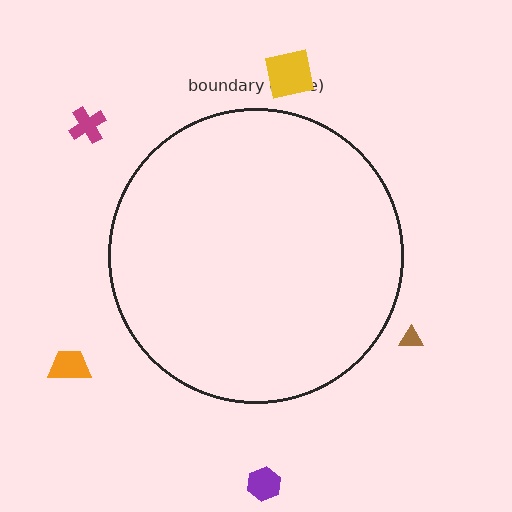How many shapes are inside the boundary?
0 inside, 5 outside.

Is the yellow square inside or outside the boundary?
Outside.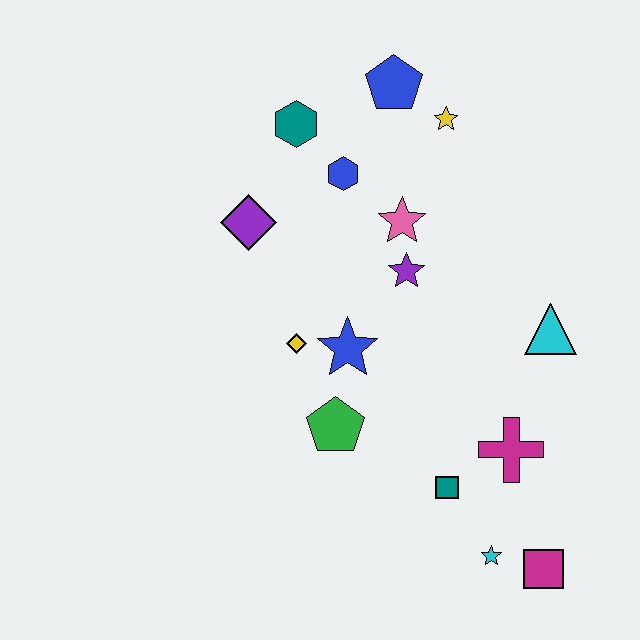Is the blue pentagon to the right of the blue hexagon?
Yes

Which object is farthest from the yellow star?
The magenta square is farthest from the yellow star.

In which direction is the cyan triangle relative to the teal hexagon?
The cyan triangle is to the right of the teal hexagon.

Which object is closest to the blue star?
The yellow diamond is closest to the blue star.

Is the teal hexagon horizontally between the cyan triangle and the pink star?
No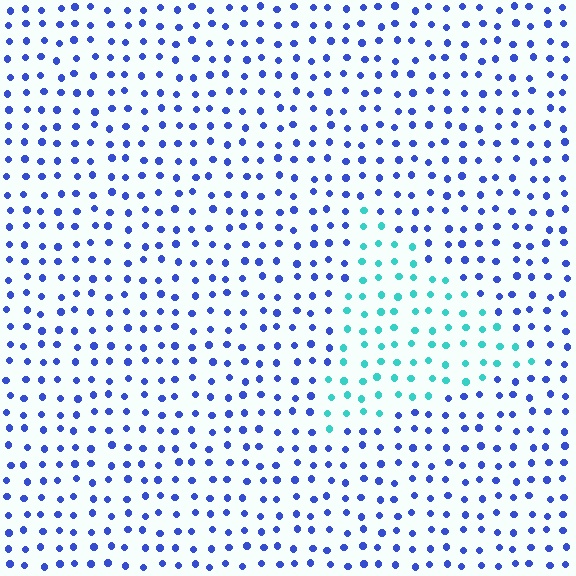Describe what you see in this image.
The image is filled with small blue elements in a uniform arrangement. A triangle-shaped region is visible where the elements are tinted to a slightly different hue, forming a subtle color boundary.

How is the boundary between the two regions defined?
The boundary is defined purely by a slight shift in hue (about 56 degrees). Spacing, size, and orientation are identical on both sides.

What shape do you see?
I see a triangle.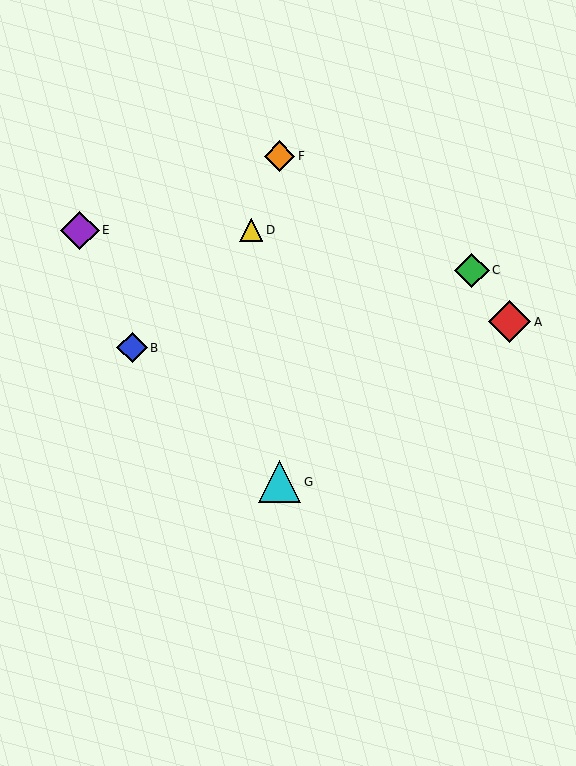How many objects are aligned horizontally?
2 objects (D, E) are aligned horizontally.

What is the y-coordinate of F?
Object F is at y≈156.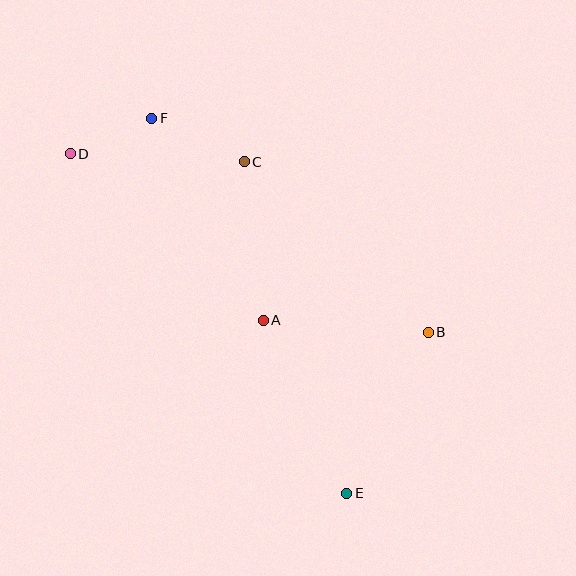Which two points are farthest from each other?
Points D and E are farthest from each other.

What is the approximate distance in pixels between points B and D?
The distance between B and D is approximately 400 pixels.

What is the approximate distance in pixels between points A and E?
The distance between A and E is approximately 192 pixels.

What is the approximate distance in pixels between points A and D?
The distance between A and D is approximately 255 pixels.